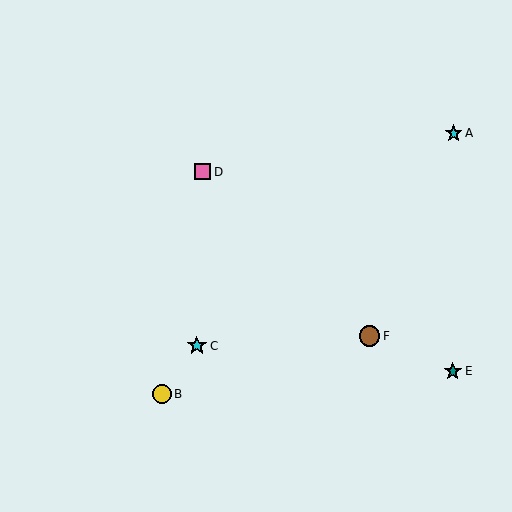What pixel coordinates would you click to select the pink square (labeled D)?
Click at (203, 172) to select the pink square D.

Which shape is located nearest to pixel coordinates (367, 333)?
The brown circle (labeled F) at (369, 336) is nearest to that location.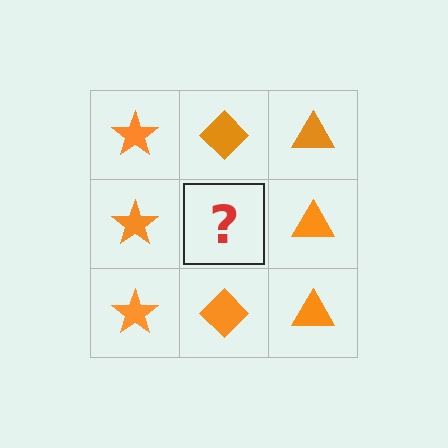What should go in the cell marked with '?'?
The missing cell should contain an orange diamond.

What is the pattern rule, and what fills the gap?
The rule is that each column has a consistent shape. The gap should be filled with an orange diamond.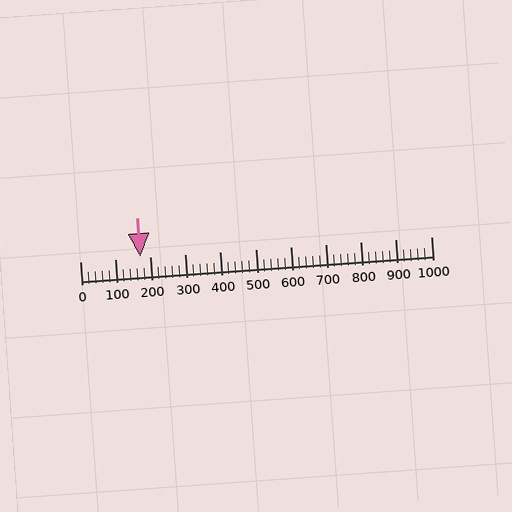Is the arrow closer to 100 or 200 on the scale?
The arrow is closer to 200.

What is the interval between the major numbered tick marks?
The major tick marks are spaced 100 units apart.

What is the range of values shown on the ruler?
The ruler shows values from 0 to 1000.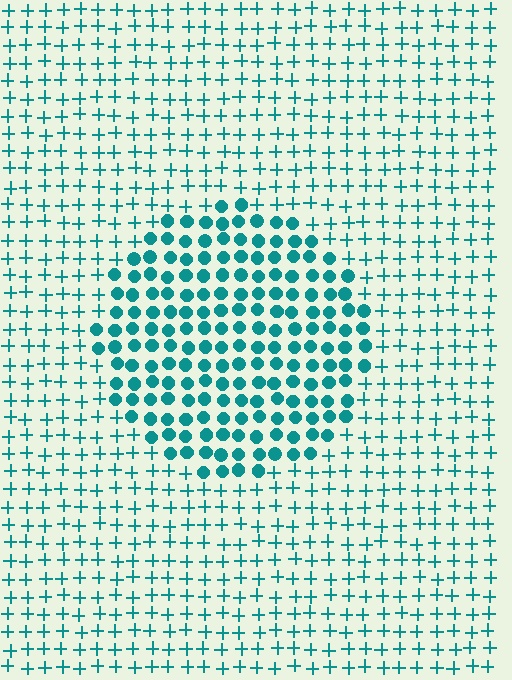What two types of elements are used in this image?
The image uses circles inside the circle region and plus signs outside it.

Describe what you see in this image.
The image is filled with small teal elements arranged in a uniform grid. A circle-shaped region contains circles, while the surrounding area contains plus signs. The boundary is defined purely by the change in element shape.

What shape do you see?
I see a circle.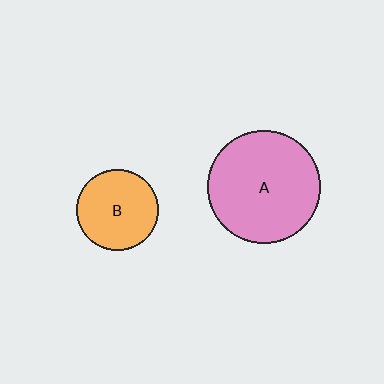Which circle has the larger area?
Circle A (pink).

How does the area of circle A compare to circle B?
Approximately 1.9 times.